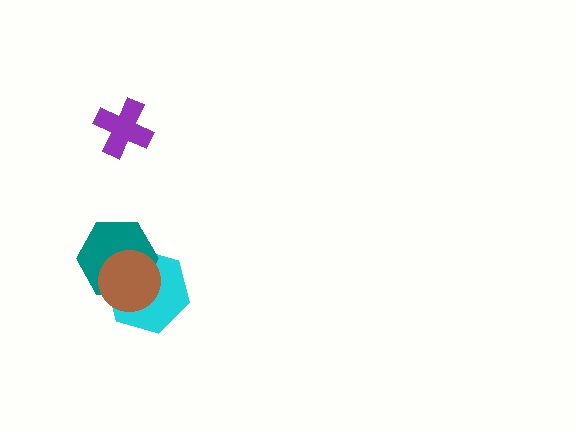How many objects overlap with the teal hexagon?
2 objects overlap with the teal hexagon.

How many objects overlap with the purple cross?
0 objects overlap with the purple cross.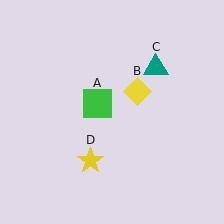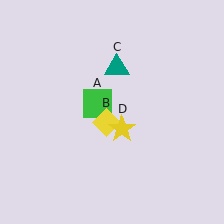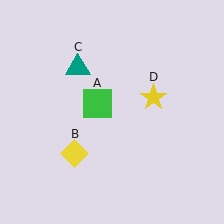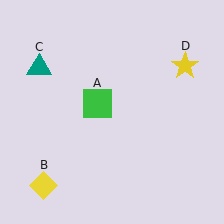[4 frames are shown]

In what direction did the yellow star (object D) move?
The yellow star (object D) moved up and to the right.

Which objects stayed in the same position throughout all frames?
Green square (object A) remained stationary.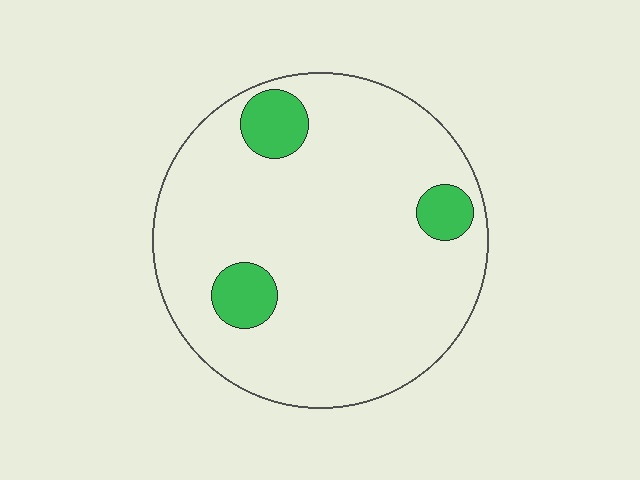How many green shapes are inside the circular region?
3.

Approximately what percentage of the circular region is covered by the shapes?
Approximately 10%.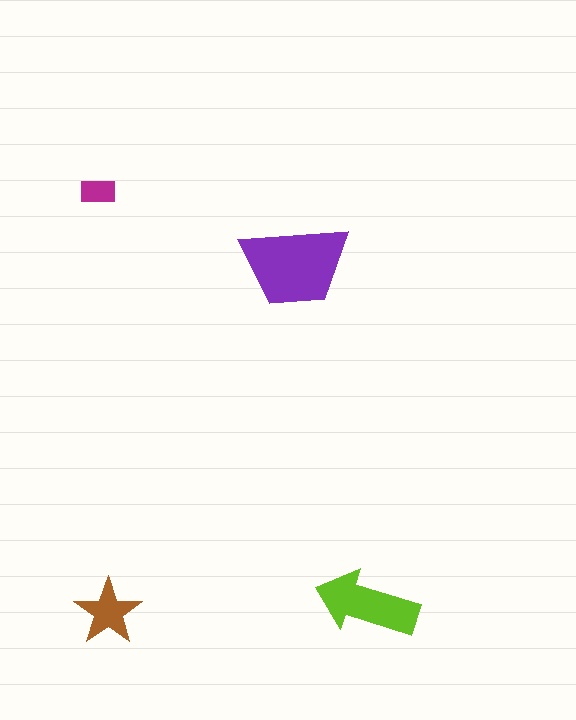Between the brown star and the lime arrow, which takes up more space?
The lime arrow.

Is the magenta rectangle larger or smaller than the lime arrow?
Smaller.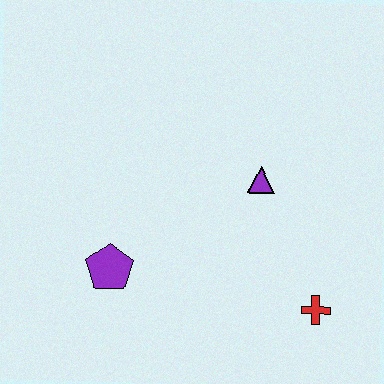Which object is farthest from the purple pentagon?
The red cross is farthest from the purple pentagon.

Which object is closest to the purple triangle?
The red cross is closest to the purple triangle.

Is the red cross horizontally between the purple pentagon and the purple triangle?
No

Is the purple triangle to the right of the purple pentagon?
Yes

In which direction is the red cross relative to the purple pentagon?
The red cross is to the right of the purple pentagon.